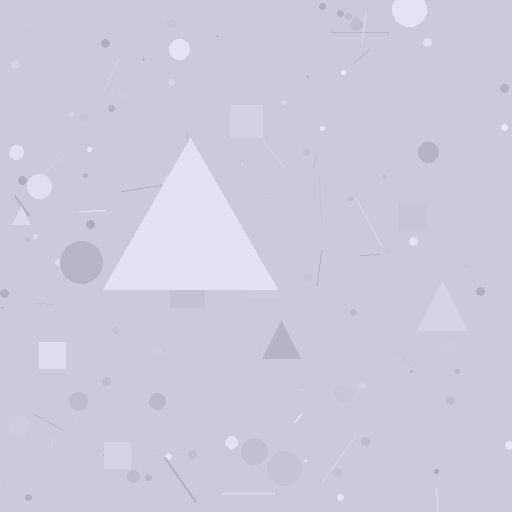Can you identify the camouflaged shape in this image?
The camouflaged shape is a triangle.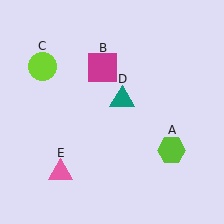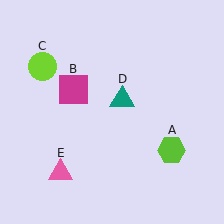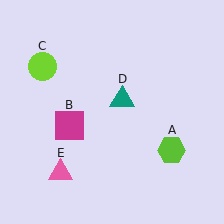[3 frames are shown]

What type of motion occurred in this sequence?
The magenta square (object B) rotated counterclockwise around the center of the scene.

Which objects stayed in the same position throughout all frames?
Lime hexagon (object A) and lime circle (object C) and teal triangle (object D) and pink triangle (object E) remained stationary.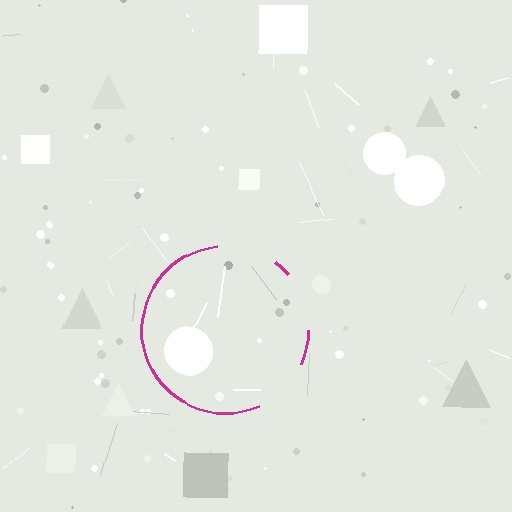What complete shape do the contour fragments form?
The contour fragments form a circle.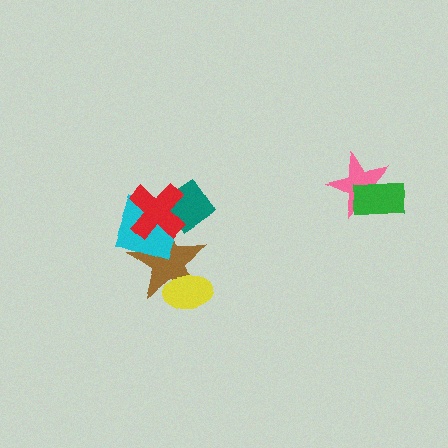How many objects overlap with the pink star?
1 object overlaps with the pink star.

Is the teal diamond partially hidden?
Yes, it is partially covered by another shape.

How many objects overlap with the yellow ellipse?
1 object overlaps with the yellow ellipse.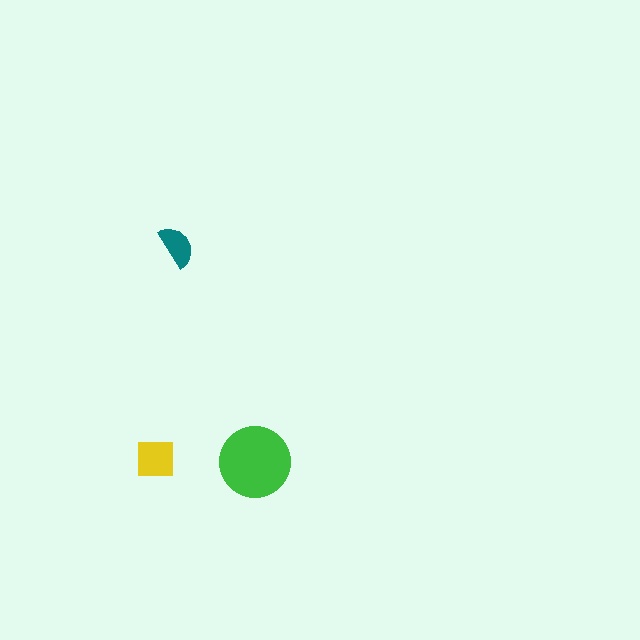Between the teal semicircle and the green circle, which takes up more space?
The green circle.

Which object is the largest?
The green circle.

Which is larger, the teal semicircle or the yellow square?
The yellow square.